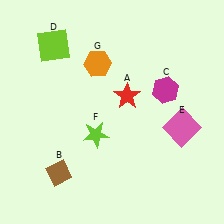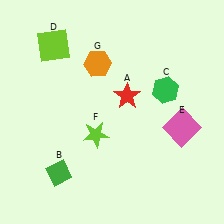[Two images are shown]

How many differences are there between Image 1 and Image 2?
There are 2 differences between the two images.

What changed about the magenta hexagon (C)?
In Image 1, C is magenta. In Image 2, it changed to green.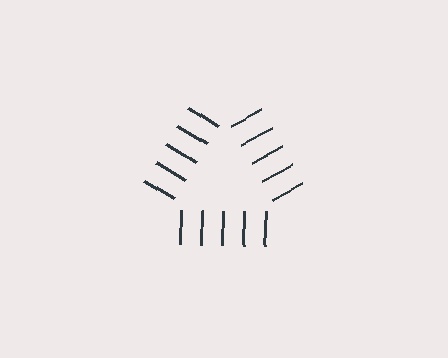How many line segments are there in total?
15 — 5 along each of the 3 edges.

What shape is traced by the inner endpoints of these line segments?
An illusory triangle — the line segments terminate on its edges but no continuous stroke is drawn.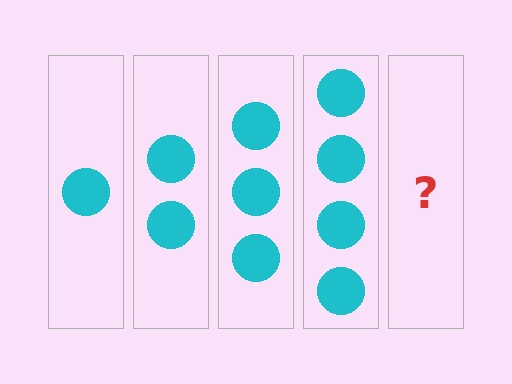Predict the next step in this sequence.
The next step is 5 circles.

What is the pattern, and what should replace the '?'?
The pattern is that each step adds one more circle. The '?' should be 5 circles.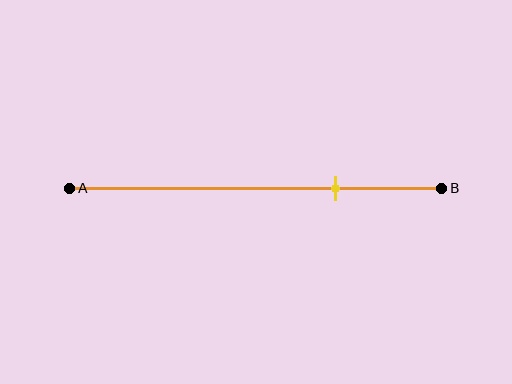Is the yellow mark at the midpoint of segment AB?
No, the mark is at about 70% from A, not at the 50% midpoint.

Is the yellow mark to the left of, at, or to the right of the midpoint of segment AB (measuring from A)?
The yellow mark is to the right of the midpoint of segment AB.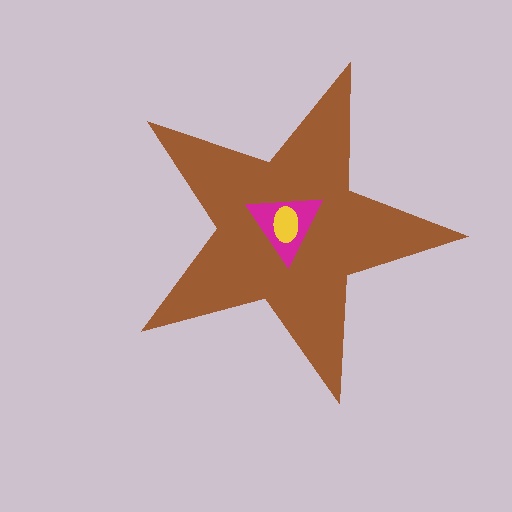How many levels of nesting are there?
3.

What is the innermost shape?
The yellow ellipse.